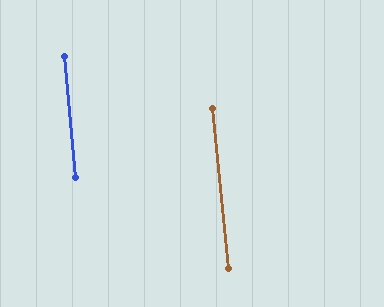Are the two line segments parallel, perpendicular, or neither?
Parallel — their directions differ by only 0.7°.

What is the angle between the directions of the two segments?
Approximately 1 degree.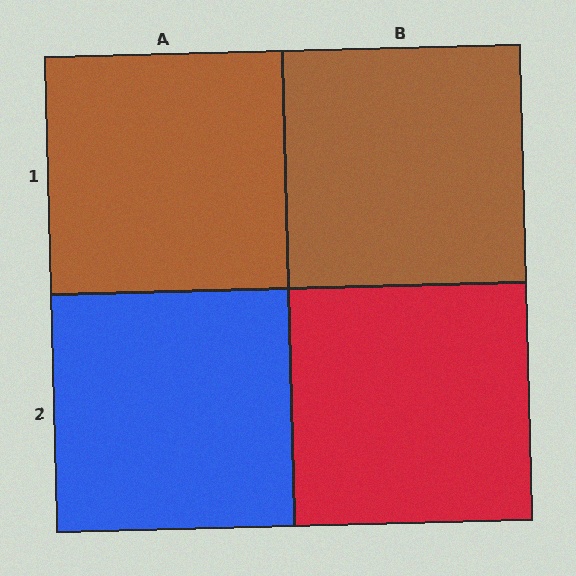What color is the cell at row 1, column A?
Brown.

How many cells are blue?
1 cell is blue.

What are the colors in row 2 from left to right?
Blue, red.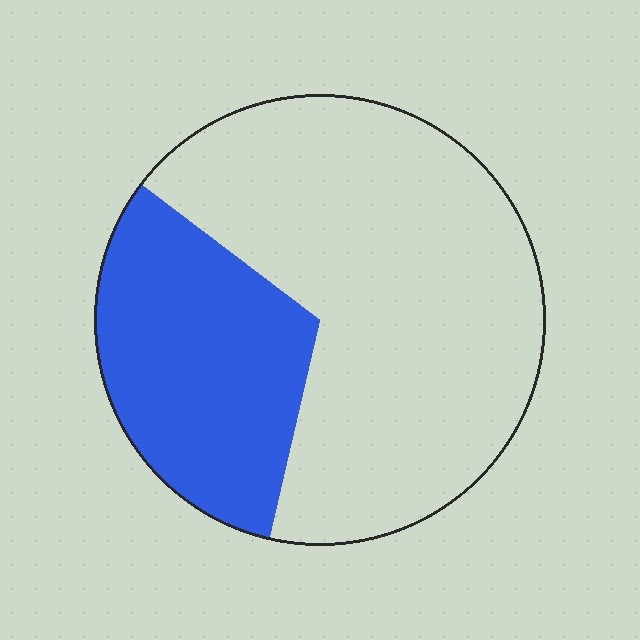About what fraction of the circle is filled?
About one third (1/3).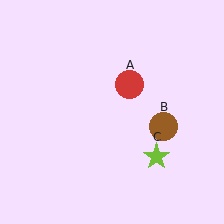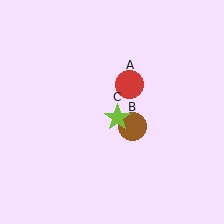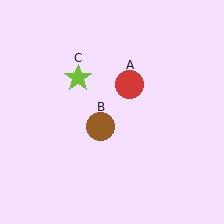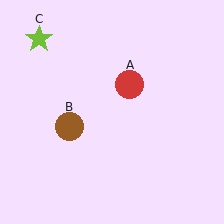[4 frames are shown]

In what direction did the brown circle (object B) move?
The brown circle (object B) moved left.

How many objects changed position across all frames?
2 objects changed position: brown circle (object B), lime star (object C).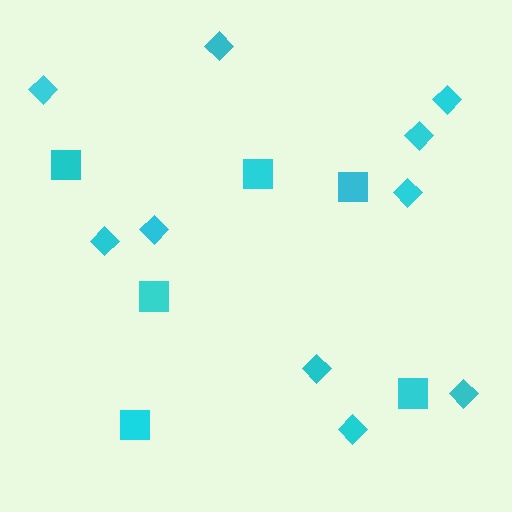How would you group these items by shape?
There are 2 groups: one group of diamonds (10) and one group of squares (6).